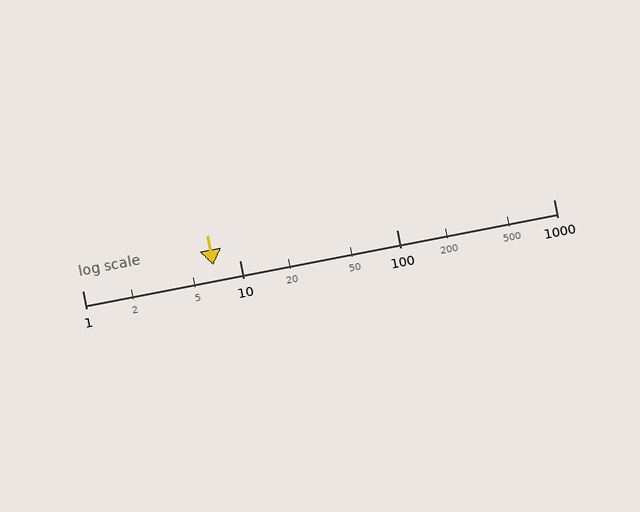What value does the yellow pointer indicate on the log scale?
The pointer indicates approximately 6.8.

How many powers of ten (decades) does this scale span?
The scale spans 3 decades, from 1 to 1000.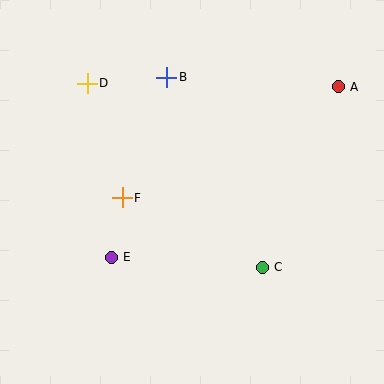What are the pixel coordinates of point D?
Point D is at (87, 83).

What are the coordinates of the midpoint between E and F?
The midpoint between E and F is at (117, 227).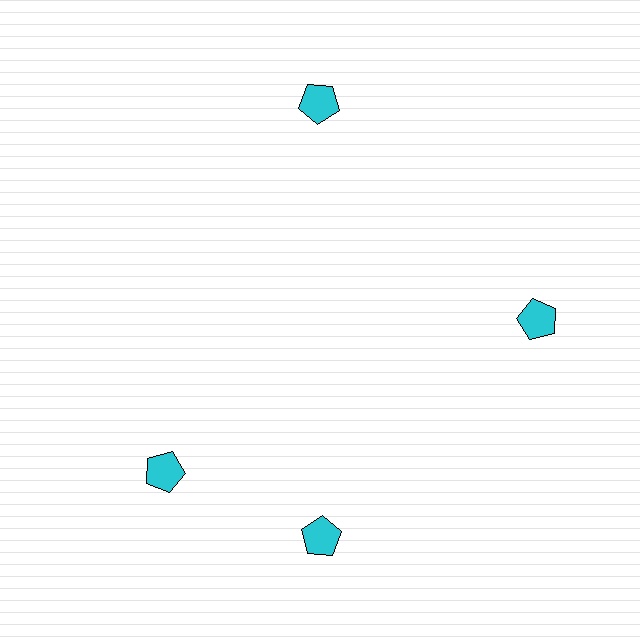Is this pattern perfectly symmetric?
No. The 4 cyan pentagons are arranged in a ring, but one element near the 9 o'clock position is rotated out of alignment along the ring, breaking the 4-fold rotational symmetry.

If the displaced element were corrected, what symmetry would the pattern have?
It would have 4-fold rotational symmetry — the pattern would map onto itself every 90 degrees.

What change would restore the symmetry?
The symmetry would be restored by rotating it back into even spacing with its neighbors so that all 4 pentagons sit at equal angles and equal distance from the center.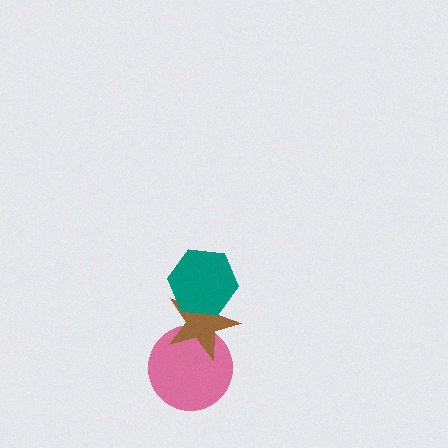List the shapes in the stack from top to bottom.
From top to bottom: the teal hexagon, the brown star, the pink circle.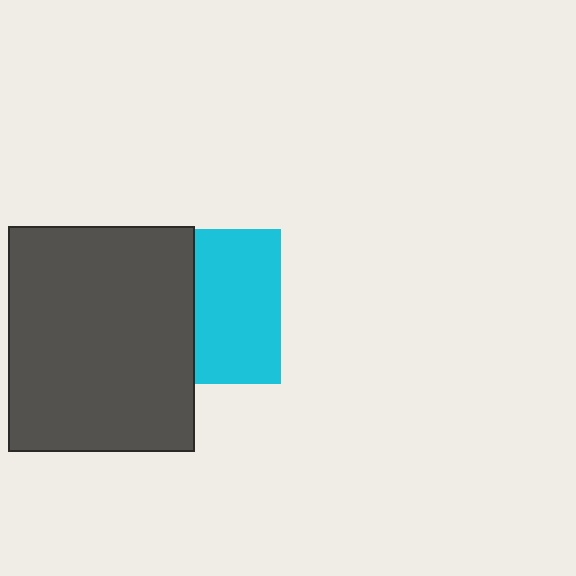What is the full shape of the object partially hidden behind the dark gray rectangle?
The partially hidden object is a cyan square.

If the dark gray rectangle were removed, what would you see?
You would see the complete cyan square.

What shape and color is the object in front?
The object in front is a dark gray rectangle.